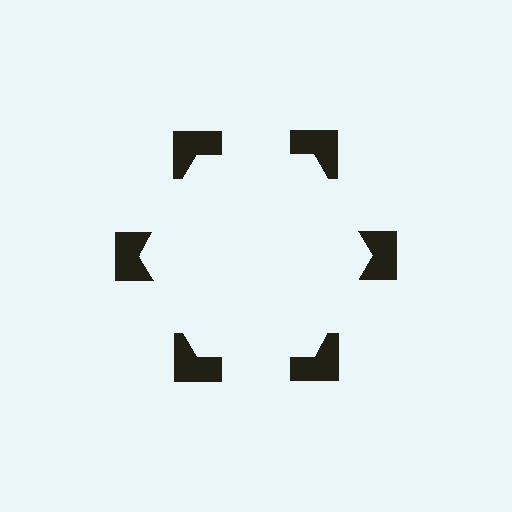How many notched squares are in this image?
There are 6 — one at each vertex of the illusory hexagon.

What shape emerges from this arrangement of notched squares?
An illusory hexagon — its edges are inferred from the aligned wedge cuts in the notched squares, not physically drawn.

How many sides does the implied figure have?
6 sides.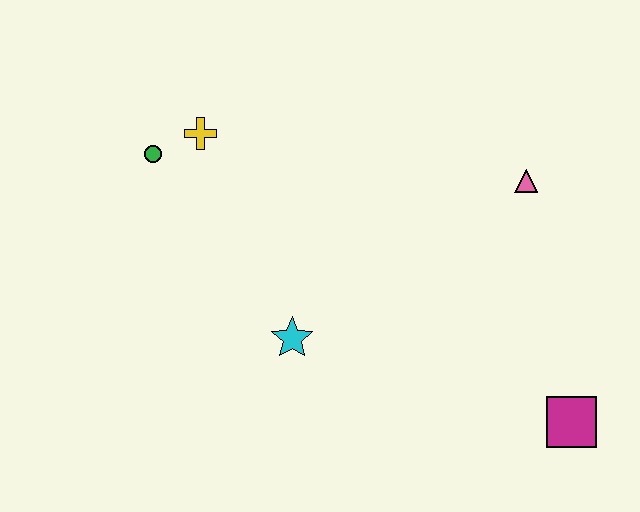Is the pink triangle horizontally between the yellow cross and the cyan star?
No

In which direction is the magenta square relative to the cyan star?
The magenta square is to the right of the cyan star.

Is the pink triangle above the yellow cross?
No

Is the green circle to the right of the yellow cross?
No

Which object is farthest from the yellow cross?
The magenta square is farthest from the yellow cross.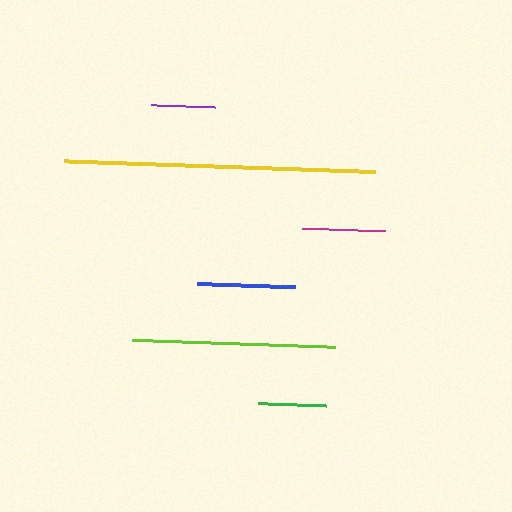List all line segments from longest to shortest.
From longest to shortest: yellow, lime, blue, magenta, green, purple.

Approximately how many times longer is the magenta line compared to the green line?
The magenta line is approximately 1.2 times the length of the green line.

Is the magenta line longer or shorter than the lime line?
The lime line is longer than the magenta line.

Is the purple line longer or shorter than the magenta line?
The magenta line is longer than the purple line.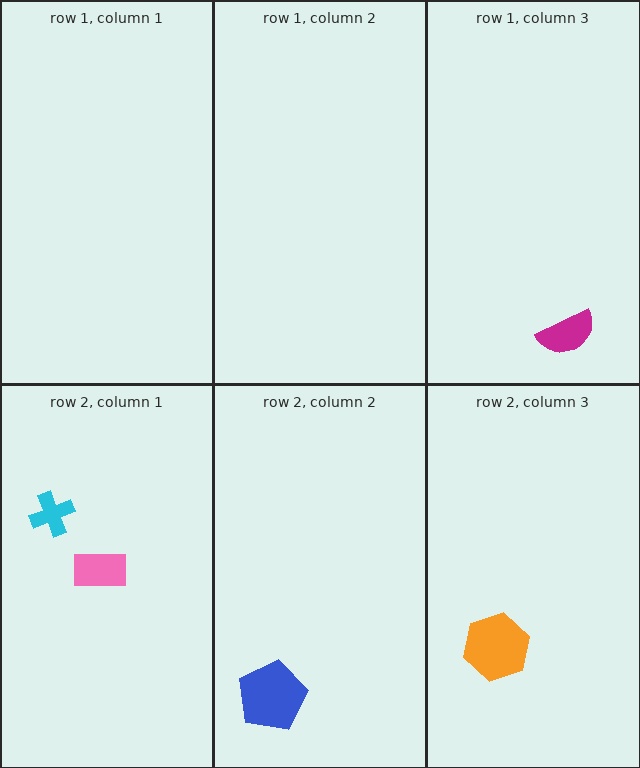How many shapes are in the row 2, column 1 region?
2.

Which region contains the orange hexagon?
The row 2, column 3 region.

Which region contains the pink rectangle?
The row 2, column 1 region.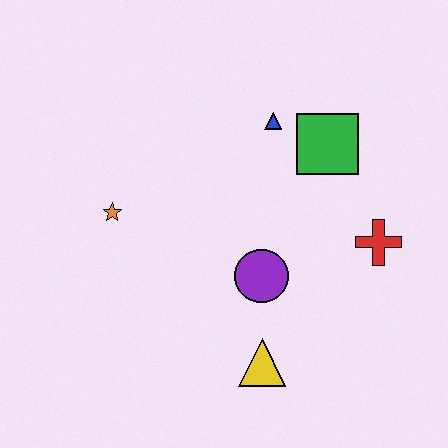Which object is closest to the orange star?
The purple circle is closest to the orange star.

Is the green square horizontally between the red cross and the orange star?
Yes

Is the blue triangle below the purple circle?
No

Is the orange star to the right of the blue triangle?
No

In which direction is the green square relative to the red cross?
The green square is above the red cross.